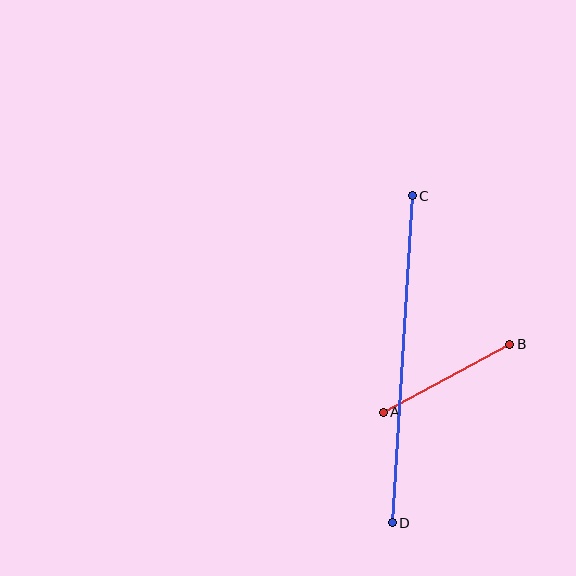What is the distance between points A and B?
The distance is approximately 143 pixels.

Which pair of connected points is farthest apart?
Points C and D are farthest apart.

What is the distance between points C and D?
The distance is approximately 328 pixels.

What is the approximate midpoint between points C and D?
The midpoint is at approximately (402, 359) pixels.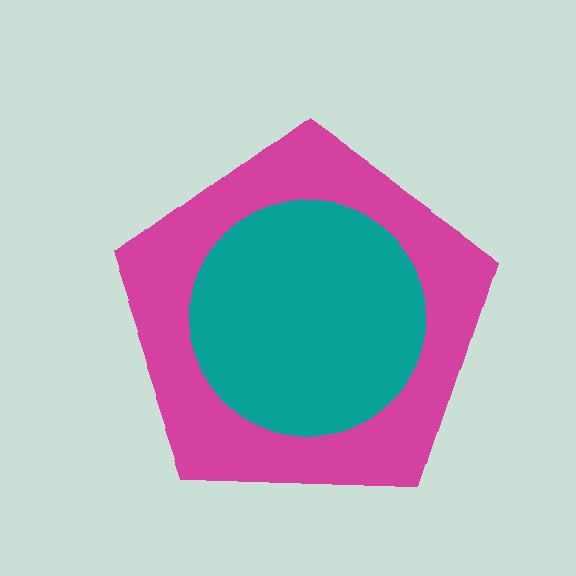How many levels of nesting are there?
2.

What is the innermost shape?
The teal circle.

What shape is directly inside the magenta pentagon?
The teal circle.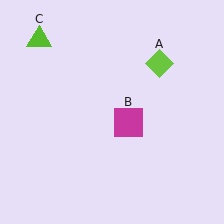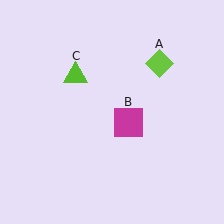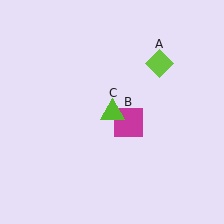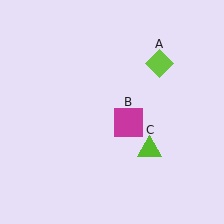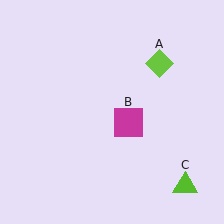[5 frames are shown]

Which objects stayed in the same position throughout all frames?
Lime diamond (object A) and magenta square (object B) remained stationary.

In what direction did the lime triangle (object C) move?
The lime triangle (object C) moved down and to the right.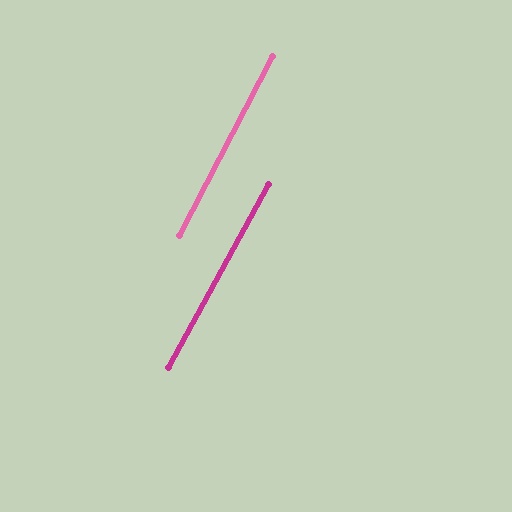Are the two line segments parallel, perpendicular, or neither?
Parallel — their directions differ by only 1.2°.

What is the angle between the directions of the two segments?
Approximately 1 degree.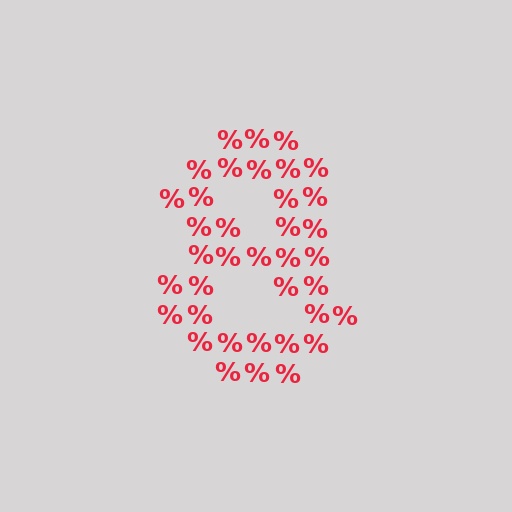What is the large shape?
The large shape is the digit 8.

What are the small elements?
The small elements are percent signs.